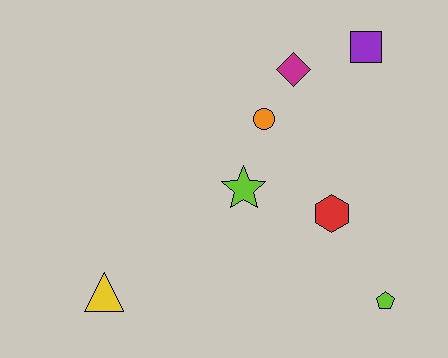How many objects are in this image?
There are 7 objects.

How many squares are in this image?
There is 1 square.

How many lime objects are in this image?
There are 2 lime objects.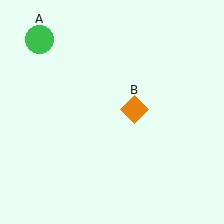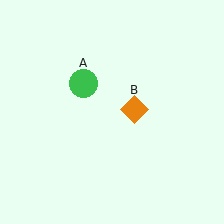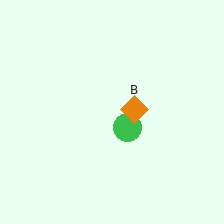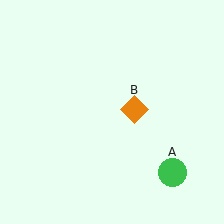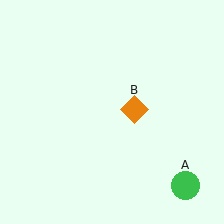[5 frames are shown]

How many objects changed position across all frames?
1 object changed position: green circle (object A).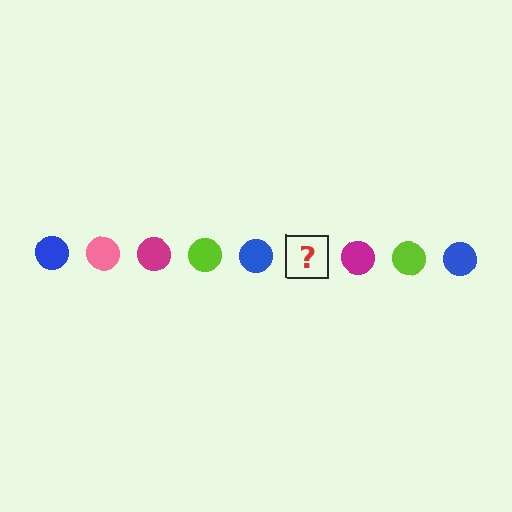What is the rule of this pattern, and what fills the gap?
The rule is that the pattern cycles through blue, pink, magenta, lime circles. The gap should be filled with a pink circle.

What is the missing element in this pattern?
The missing element is a pink circle.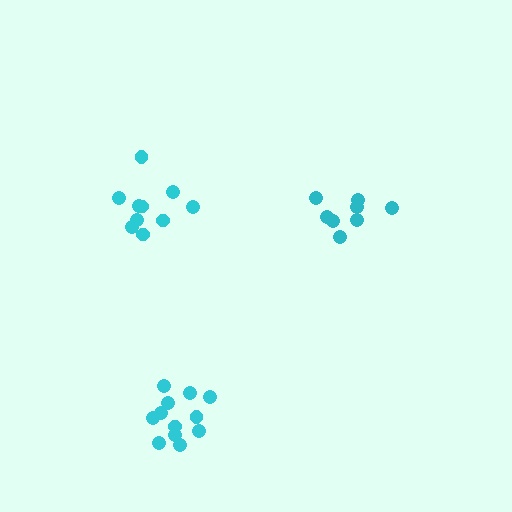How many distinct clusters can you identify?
There are 3 distinct clusters.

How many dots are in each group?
Group 1: 8 dots, Group 2: 10 dots, Group 3: 12 dots (30 total).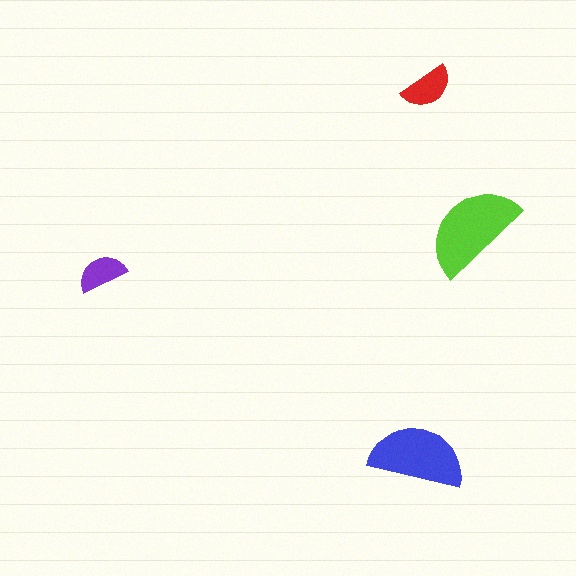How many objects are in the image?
There are 4 objects in the image.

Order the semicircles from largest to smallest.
the lime one, the blue one, the red one, the purple one.